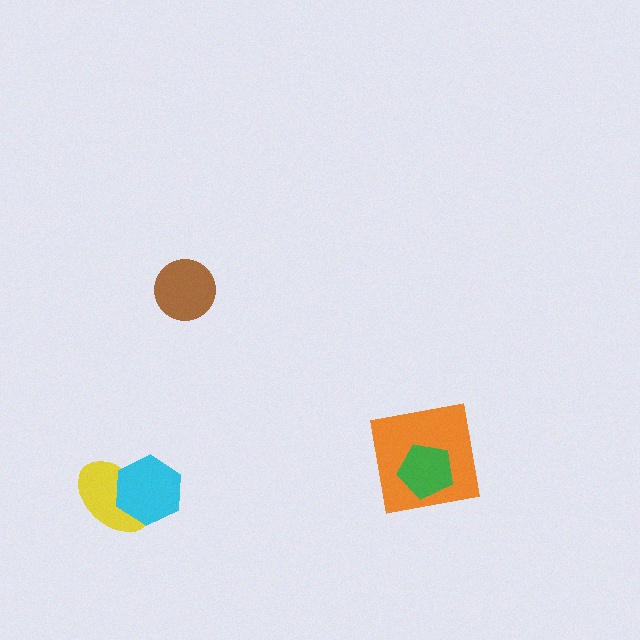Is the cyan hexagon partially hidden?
No, no other shape covers it.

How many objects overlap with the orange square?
1 object overlaps with the orange square.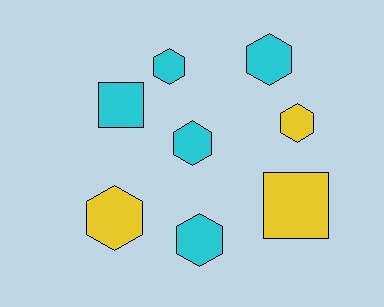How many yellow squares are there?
There is 1 yellow square.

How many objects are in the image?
There are 8 objects.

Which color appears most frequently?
Cyan, with 5 objects.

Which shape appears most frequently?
Hexagon, with 6 objects.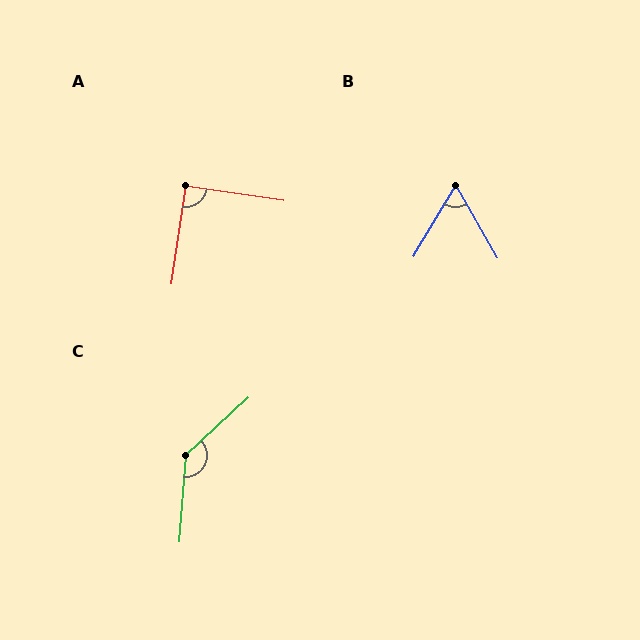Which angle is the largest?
C, at approximately 137 degrees.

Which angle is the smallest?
B, at approximately 61 degrees.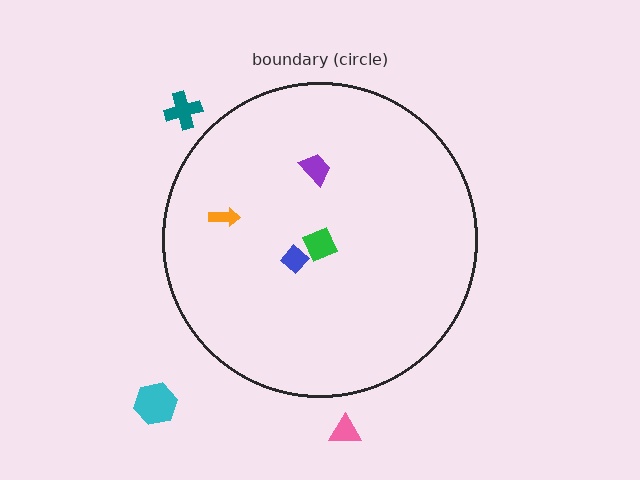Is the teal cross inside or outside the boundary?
Outside.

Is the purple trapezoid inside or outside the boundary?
Inside.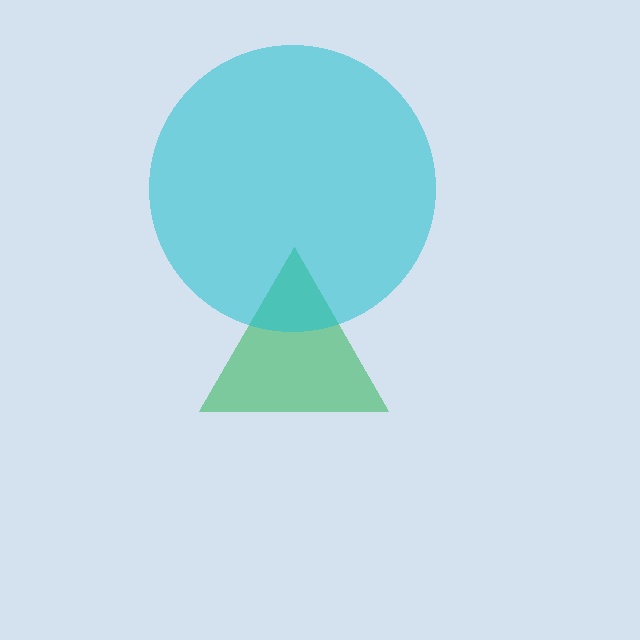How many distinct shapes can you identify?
There are 2 distinct shapes: a green triangle, a cyan circle.